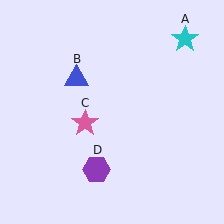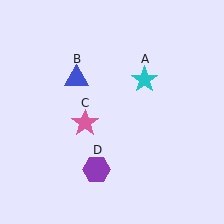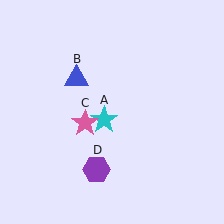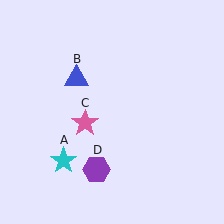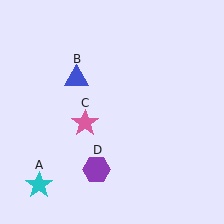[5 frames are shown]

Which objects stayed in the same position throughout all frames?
Blue triangle (object B) and pink star (object C) and purple hexagon (object D) remained stationary.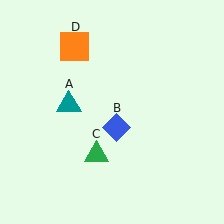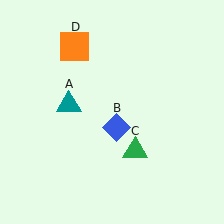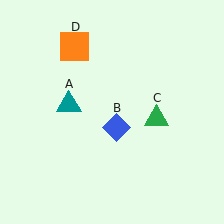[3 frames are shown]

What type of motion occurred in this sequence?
The green triangle (object C) rotated counterclockwise around the center of the scene.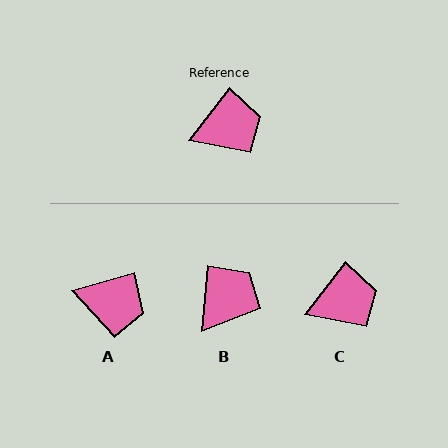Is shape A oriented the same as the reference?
No, it is off by about 36 degrees.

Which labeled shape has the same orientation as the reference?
C.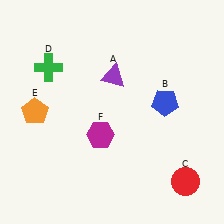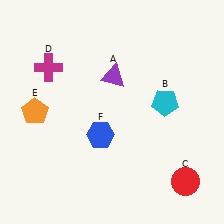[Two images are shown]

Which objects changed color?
B changed from blue to cyan. D changed from green to magenta. F changed from magenta to blue.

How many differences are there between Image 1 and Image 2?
There are 3 differences between the two images.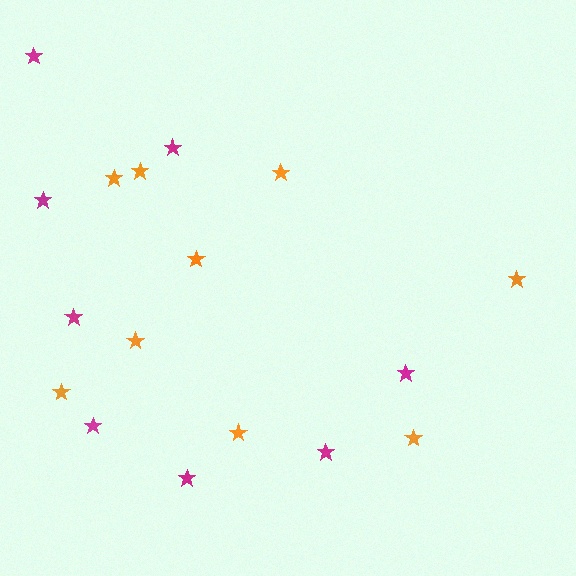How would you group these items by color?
There are 2 groups: one group of orange stars (9) and one group of magenta stars (8).